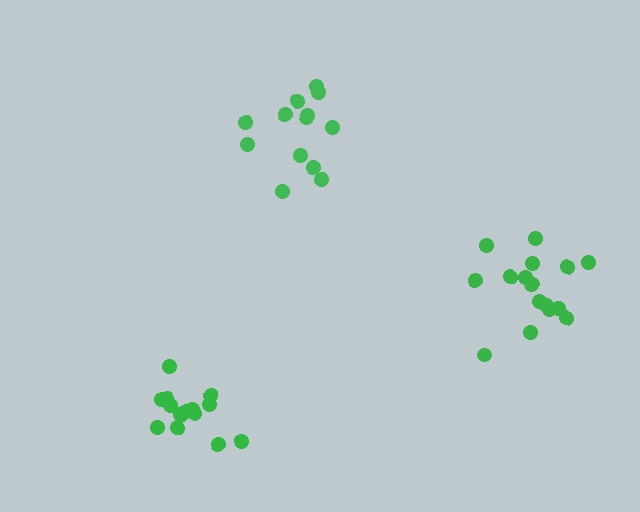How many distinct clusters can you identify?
There are 3 distinct clusters.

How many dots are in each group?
Group 1: 16 dots, Group 2: 13 dots, Group 3: 14 dots (43 total).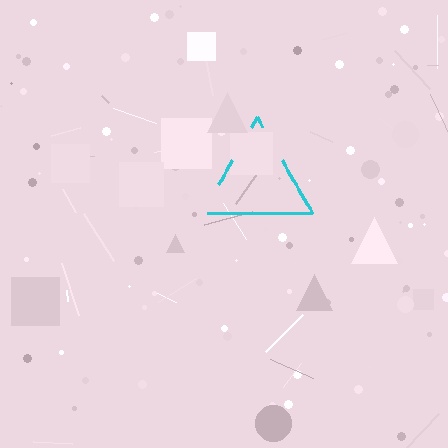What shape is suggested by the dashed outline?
The dashed outline suggests a triangle.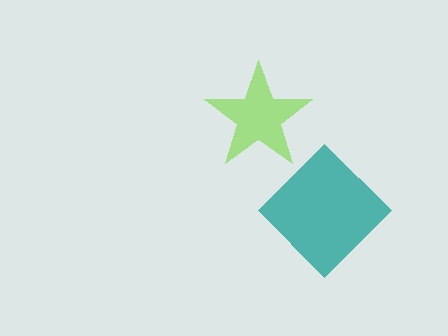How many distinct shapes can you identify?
There are 2 distinct shapes: a lime star, a teal diamond.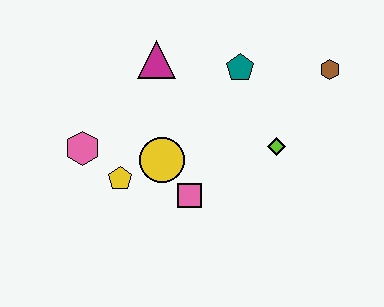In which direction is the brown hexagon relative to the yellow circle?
The brown hexagon is to the right of the yellow circle.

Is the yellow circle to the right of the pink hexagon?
Yes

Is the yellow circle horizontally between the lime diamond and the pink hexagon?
Yes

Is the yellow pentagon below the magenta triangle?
Yes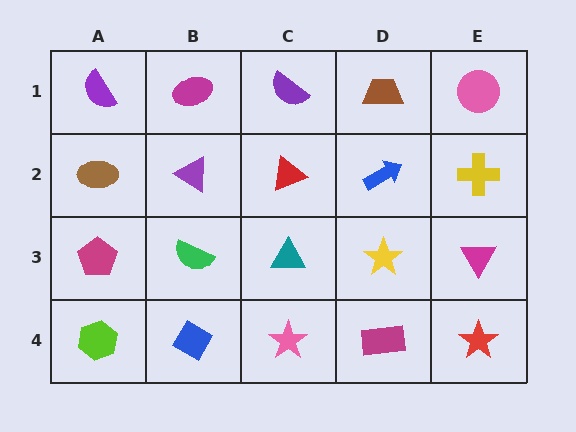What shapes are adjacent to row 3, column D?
A blue arrow (row 2, column D), a magenta rectangle (row 4, column D), a teal triangle (row 3, column C), a magenta triangle (row 3, column E).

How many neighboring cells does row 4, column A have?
2.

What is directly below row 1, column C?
A red triangle.